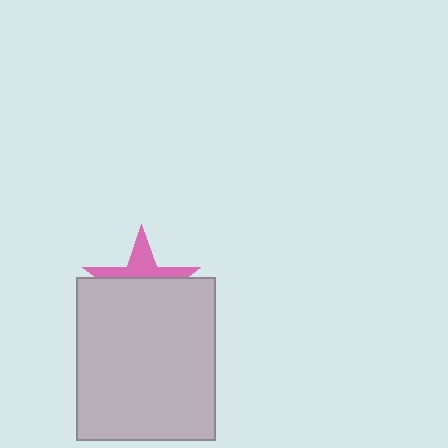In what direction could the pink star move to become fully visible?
The pink star could move up. That would shift it out from behind the light gray rectangle entirely.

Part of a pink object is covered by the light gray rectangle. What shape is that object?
It is a star.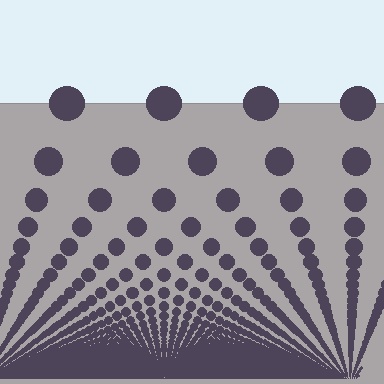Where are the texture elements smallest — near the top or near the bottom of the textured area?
Near the bottom.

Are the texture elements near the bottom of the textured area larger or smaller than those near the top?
Smaller. The gradient is inverted — elements near the bottom are smaller and denser.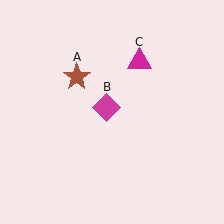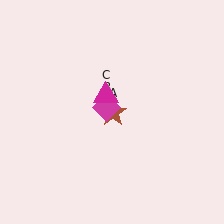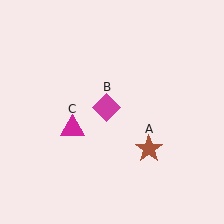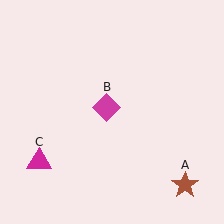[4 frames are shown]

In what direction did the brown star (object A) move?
The brown star (object A) moved down and to the right.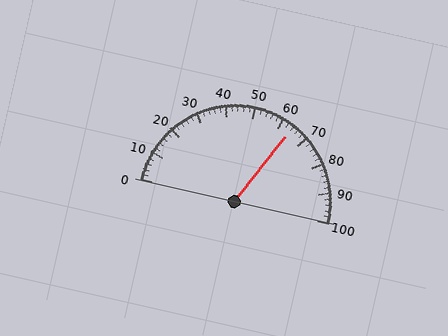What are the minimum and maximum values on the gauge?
The gauge ranges from 0 to 100.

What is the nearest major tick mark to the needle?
The nearest major tick mark is 60.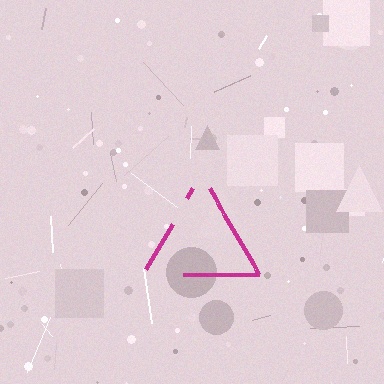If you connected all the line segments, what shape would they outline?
They would outline a triangle.